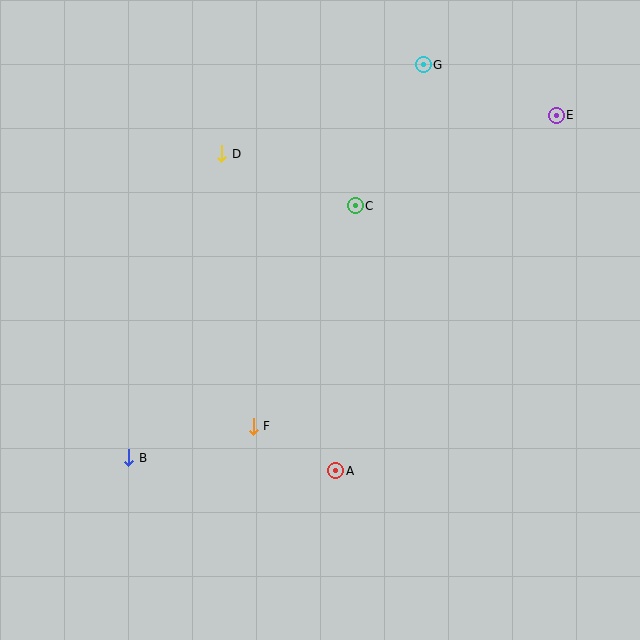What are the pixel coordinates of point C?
Point C is at (355, 206).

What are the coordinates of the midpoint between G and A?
The midpoint between G and A is at (379, 268).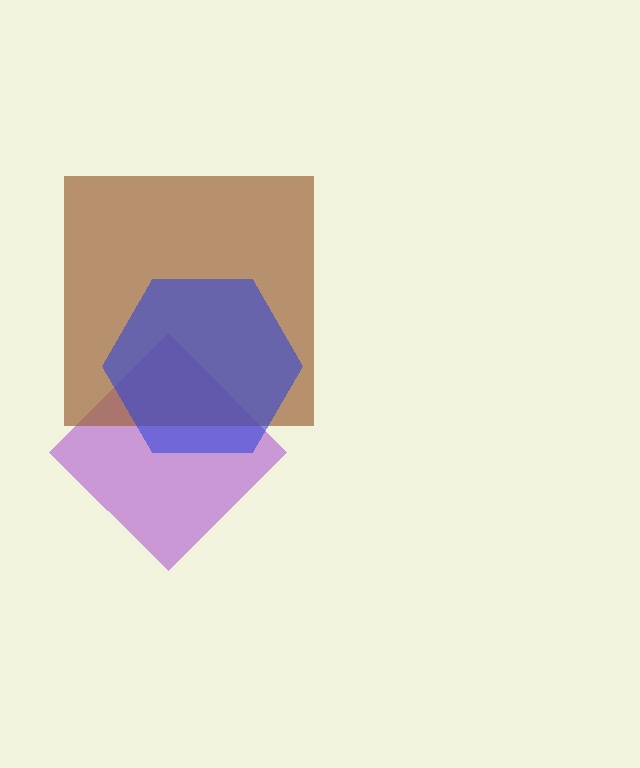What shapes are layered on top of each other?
The layered shapes are: a purple diamond, a brown square, a blue hexagon.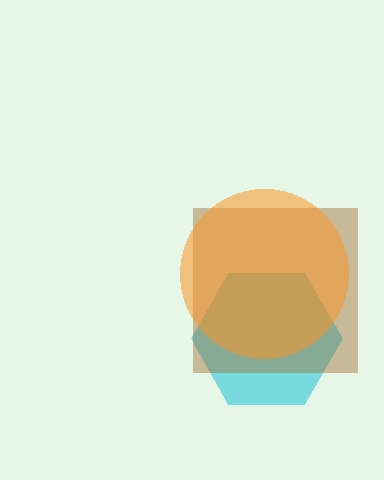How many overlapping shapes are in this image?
There are 3 overlapping shapes in the image.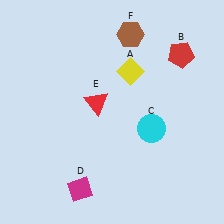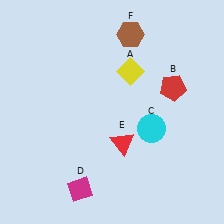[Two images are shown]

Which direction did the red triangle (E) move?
The red triangle (E) moved down.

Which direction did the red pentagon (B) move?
The red pentagon (B) moved down.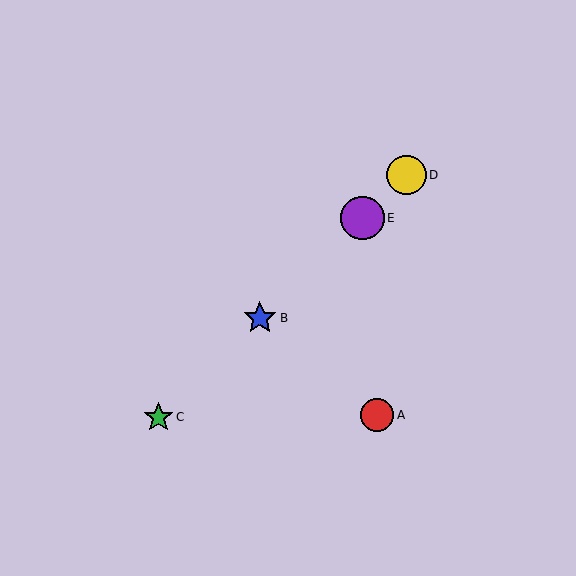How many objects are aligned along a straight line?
4 objects (B, C, D, E) are aligned along a straight line.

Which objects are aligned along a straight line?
Objects B, C, D, E are aligned along a straight line.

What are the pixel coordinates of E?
Object E is at (362, 218).